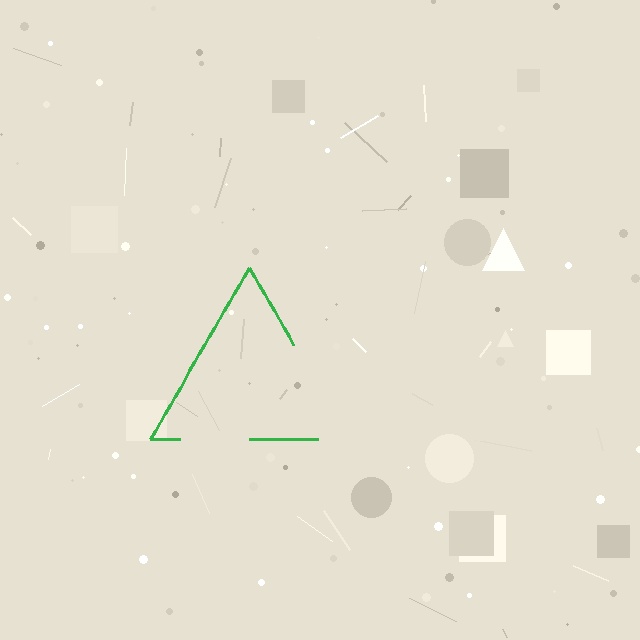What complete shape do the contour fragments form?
The contour fragments form a triangle.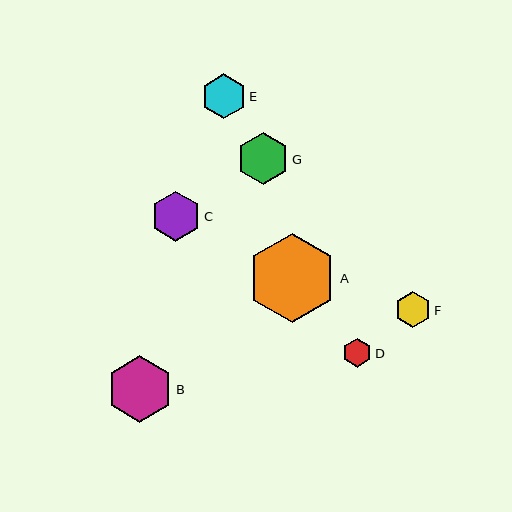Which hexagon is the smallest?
Hexagon D is the smallest with a size of approximately 29 pixels.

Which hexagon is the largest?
Hexagon A is the largest with a size of approximately 89 pixels.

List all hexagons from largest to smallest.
From largest to smallest: A, B, G, C, E, F, D.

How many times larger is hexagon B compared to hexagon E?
Hexagon B is approximately 1.5 times the size of hexagon E.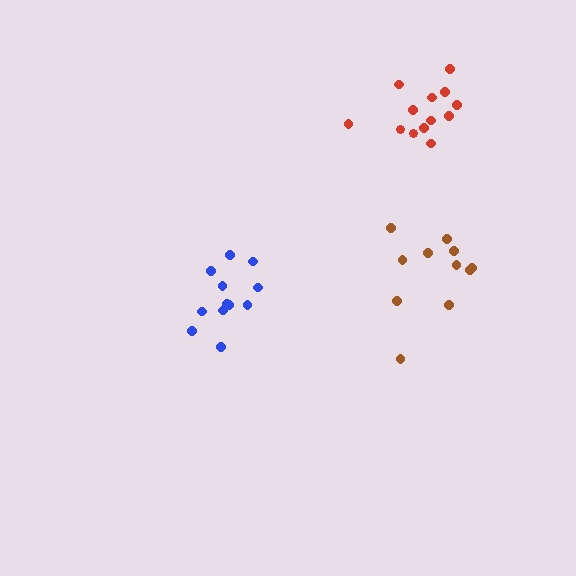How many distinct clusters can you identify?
There are 3 distinct clusters.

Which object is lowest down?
The blue cluster is bottommost.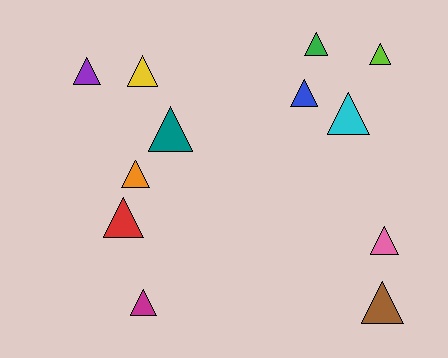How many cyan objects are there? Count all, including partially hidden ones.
There is 1 cyan object.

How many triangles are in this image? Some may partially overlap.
There are 12 triangles.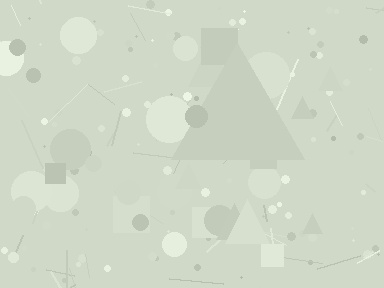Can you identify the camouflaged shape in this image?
The camouflaged shape is a triangle.